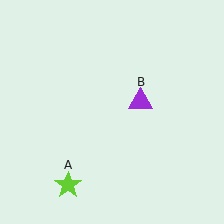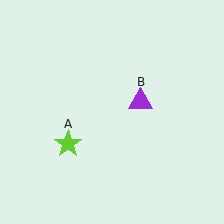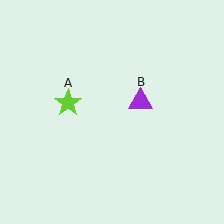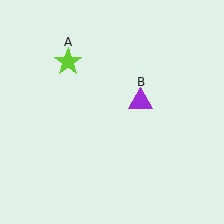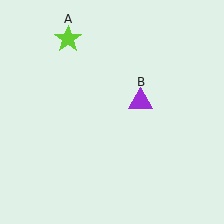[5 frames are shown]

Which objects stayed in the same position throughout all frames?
Purple triangle (object B) remained stationary.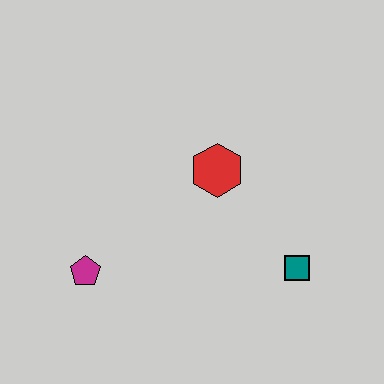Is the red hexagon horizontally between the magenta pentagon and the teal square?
Yes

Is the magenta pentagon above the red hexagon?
No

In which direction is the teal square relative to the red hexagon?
The teal square is below the red hexagon.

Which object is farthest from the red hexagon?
The magenta pentagon is farthest from the red hexagon.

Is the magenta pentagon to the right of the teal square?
No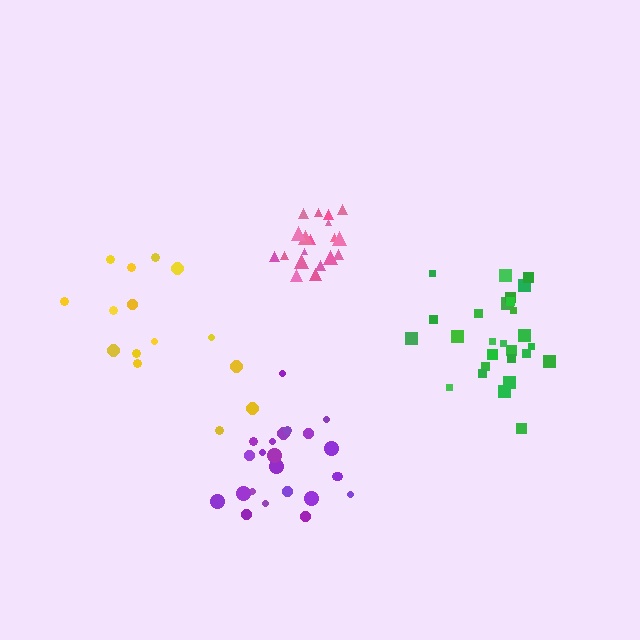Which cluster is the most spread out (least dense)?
Yellow.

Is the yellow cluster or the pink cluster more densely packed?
Pink.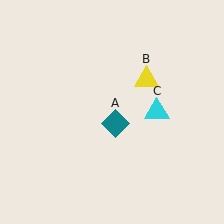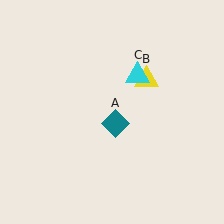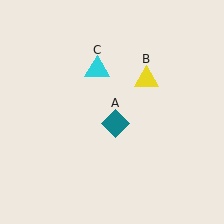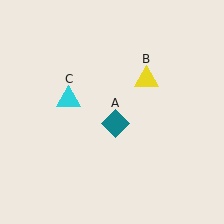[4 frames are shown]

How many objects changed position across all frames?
1 object changed position: cyan triangle (object C).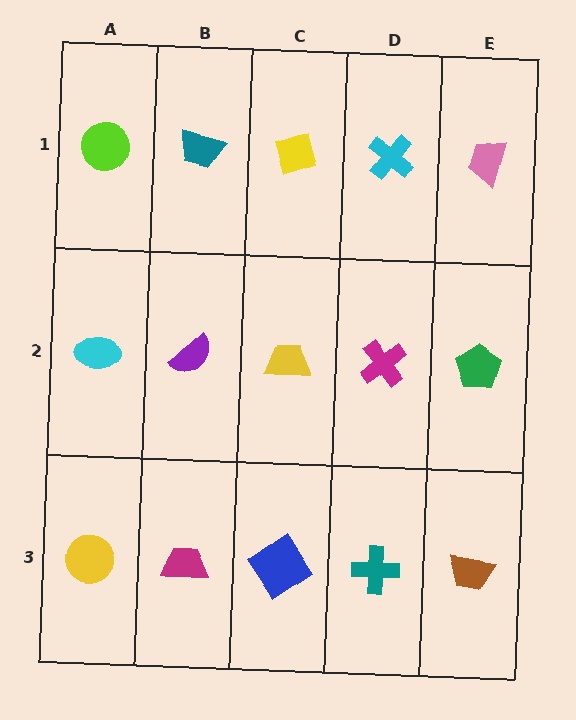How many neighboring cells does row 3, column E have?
2.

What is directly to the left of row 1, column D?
A yellow diamond.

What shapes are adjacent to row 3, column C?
A yellow trapezoid (row 2, column C), a magenta trapezoid (row 3, column B), a teal cross (row 3, column D).